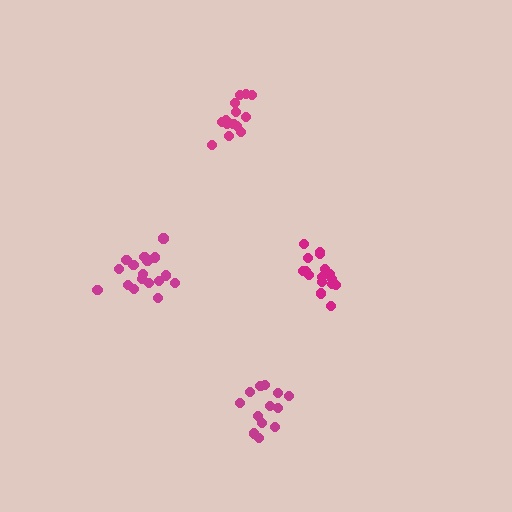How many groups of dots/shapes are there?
There are 4 groups.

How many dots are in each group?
Group 1: 19 dots, Group 2: 16 dots, Group 3: 14 dots, Group 4: 13 dots (62 total).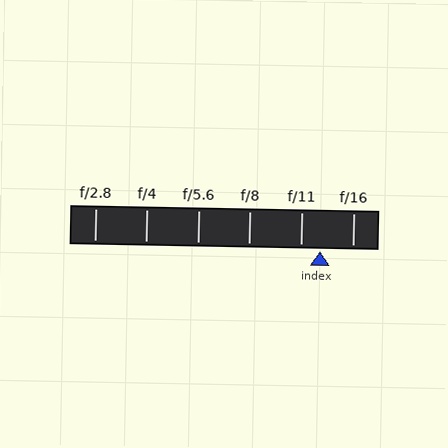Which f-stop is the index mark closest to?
The index mark is closest to f/11.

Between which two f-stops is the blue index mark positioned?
The index mark is between f/11 and f/16.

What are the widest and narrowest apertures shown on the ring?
The widest aperture shown is f/2.8 and the narrowest is f/16.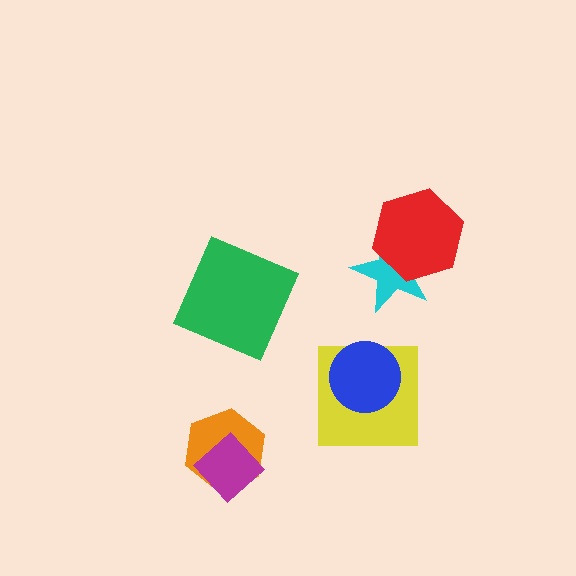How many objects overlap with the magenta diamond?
1 object overlaps with the magenta diamond.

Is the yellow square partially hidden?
Yes, it is partially covered by another shape.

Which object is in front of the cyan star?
The red hexagon is in front of the cyan star.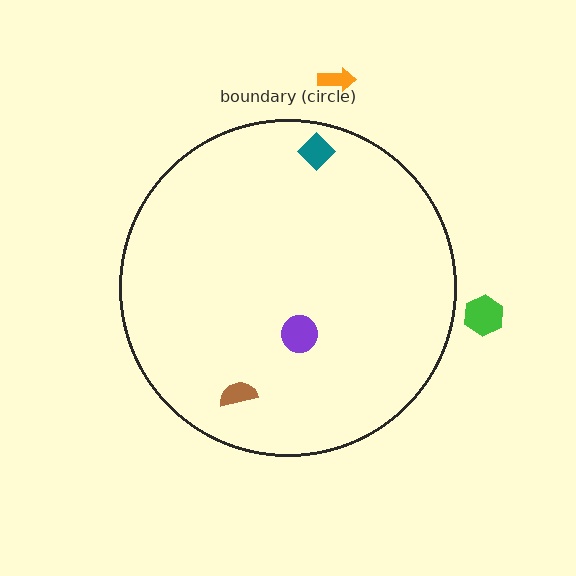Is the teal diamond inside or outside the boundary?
Inside.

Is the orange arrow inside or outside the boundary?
Outside.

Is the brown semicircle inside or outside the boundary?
Inside.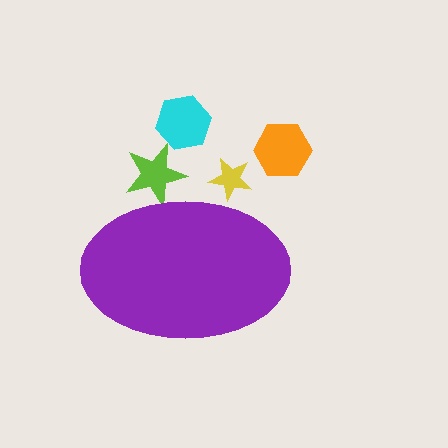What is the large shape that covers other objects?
A purple ellipse.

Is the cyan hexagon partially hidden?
No, the cyan hexagon is fully visible.